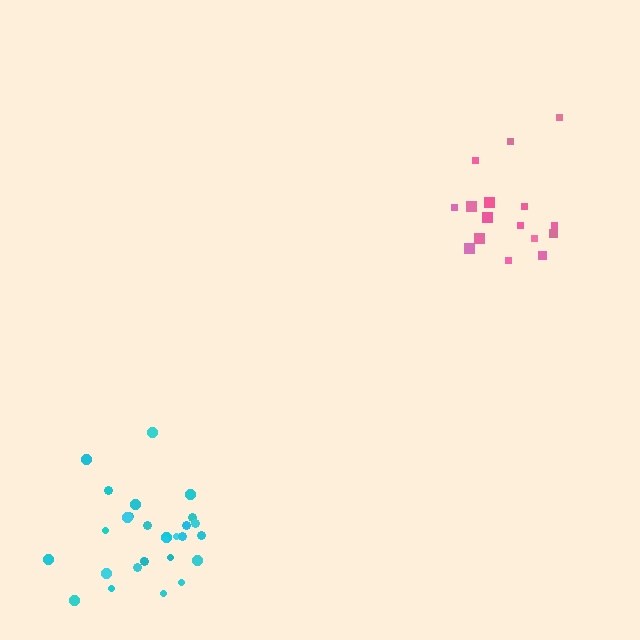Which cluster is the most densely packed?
Cyan.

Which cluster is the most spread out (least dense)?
Pink.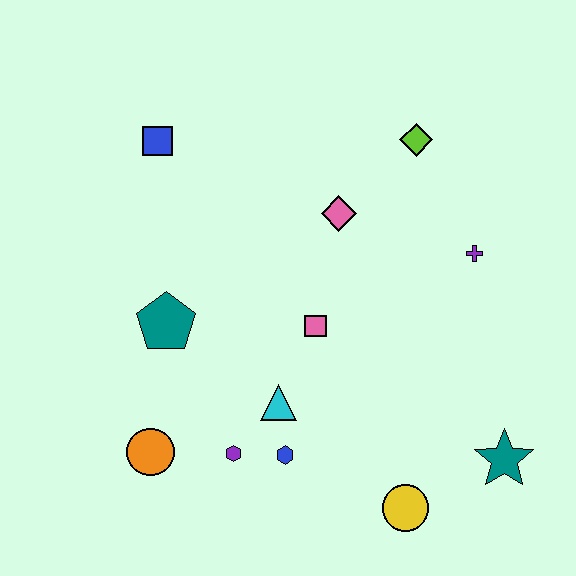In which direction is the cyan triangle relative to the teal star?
The cyan triangle is to the left of the teal star.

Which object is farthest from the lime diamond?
The orange circle is farthest from the lime diamond.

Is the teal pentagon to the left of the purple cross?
Yes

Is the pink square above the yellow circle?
Yes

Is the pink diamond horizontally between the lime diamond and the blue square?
Yes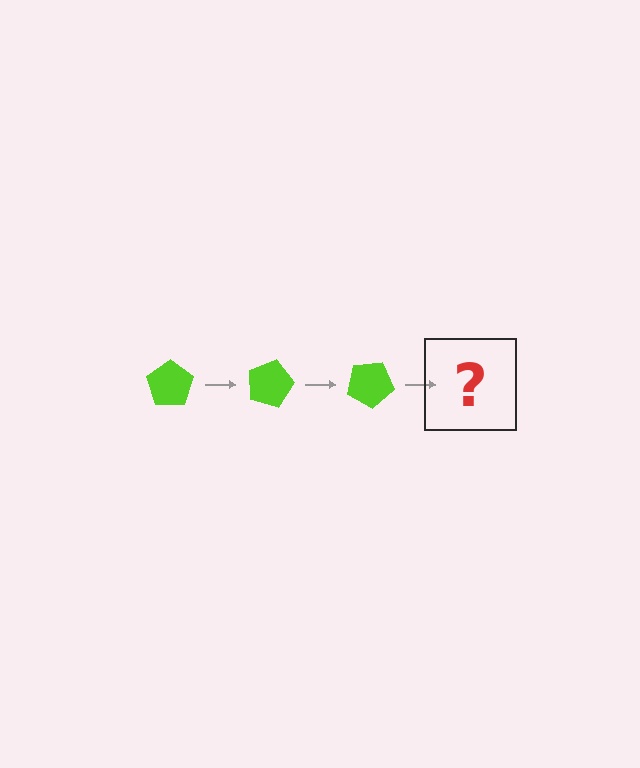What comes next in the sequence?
The next element should be a lime pentagon rotated 45 degrees.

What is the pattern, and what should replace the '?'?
The pattern is that the pentagon rotates 15 degrees each step. The '?' should be a lime pentagon rotated 45 degrees.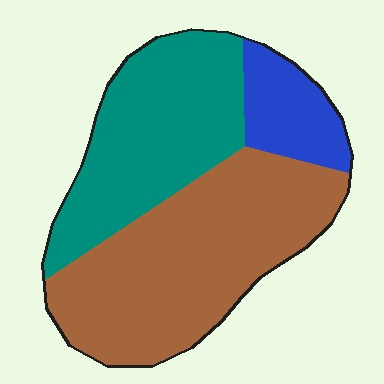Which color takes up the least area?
Blue, at roughly 15%.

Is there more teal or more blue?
Teal.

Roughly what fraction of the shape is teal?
Teal takes up about three eighths (3/8) of the shape.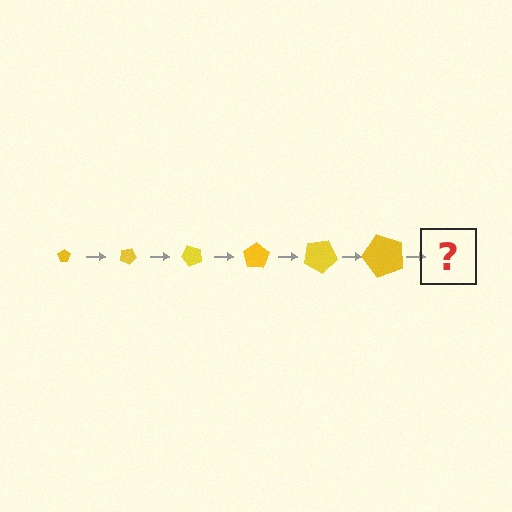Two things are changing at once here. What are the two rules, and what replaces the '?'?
The two rules are that the pentagon grows larger each step and it rotates 25 degrees each step. The '?' should be a pentagon, larger than the previous one and rotated 150 degrees from the start.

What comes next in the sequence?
The next element should be a pentagon, larger than the previous one and rotated 150 degrees from the start.